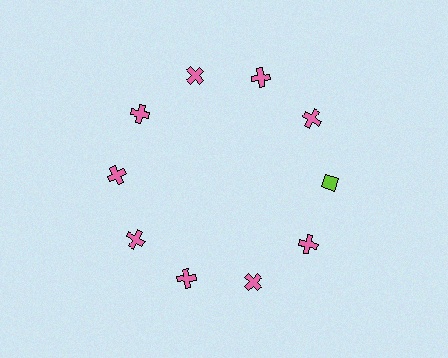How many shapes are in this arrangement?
There are 10 shapes arranged in a ring pattern.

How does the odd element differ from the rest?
It differs in both color (lime instead of pink) and shape (diamond instead of cross).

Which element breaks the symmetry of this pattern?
The lime diamond at roughly the 3 o'clock position breaks the symmetry. All other shapes are pink crosses.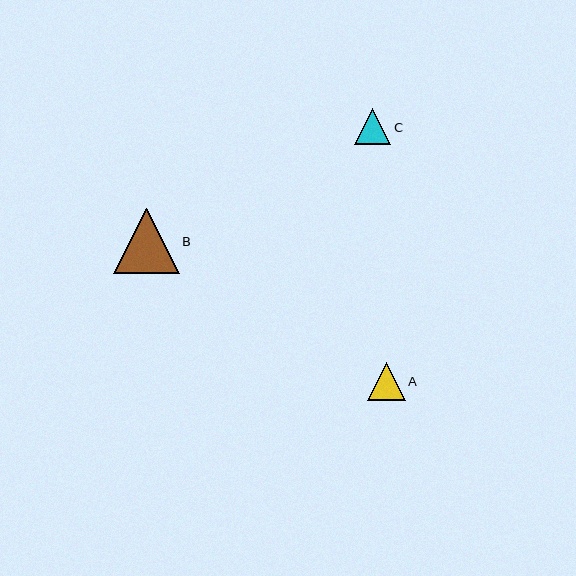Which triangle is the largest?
Triangle B is the largest with a size of approximately 66 pixels.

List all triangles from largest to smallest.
From largest to smallest: B, A, C.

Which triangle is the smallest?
Triangle C is the smallest with a size of approximately 36 pixels.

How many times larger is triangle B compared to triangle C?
Triangle B is approximately 1.8 times the size of triangle C.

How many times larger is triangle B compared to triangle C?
Triangle B is approximately 1.8 times the size of triangle C.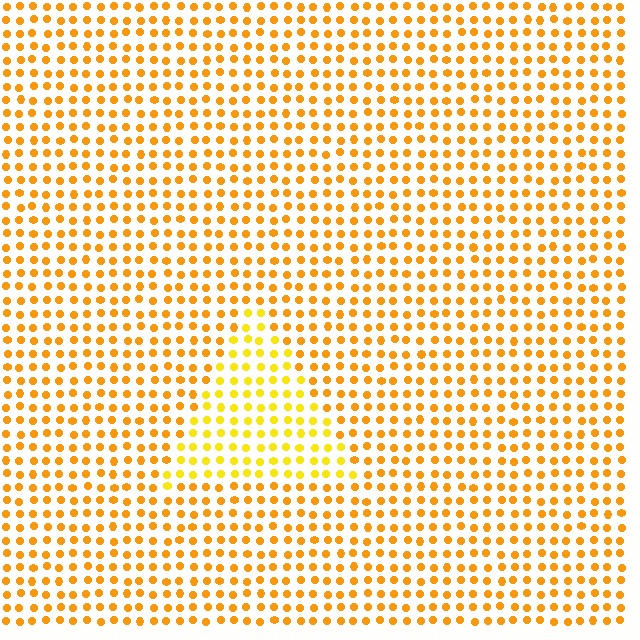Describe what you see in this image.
The image is filled with small orange elements in a uniform arrangement. A triangle-shaped region is visible where the elements are tinted to a slightly different hue, forming a subtle color boundary.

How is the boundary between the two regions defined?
The boundary is defined purely by a slight shift in hue (about 20 degrees). Spacing, size, and orientation are identical on both sides.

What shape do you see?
I see a triangle.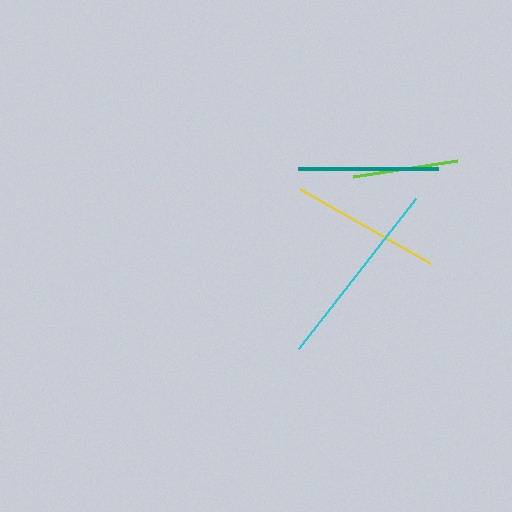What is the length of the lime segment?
The lime segment is approximately 106 pixels long.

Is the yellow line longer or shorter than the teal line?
The yellow line is longer than the teal line.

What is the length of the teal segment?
The teal segment is approximately 140 pixels long.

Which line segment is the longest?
The cyan line is the longest at approximately 190 pixels.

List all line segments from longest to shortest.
From longest to shortest: cyan, yellow, teal, lime.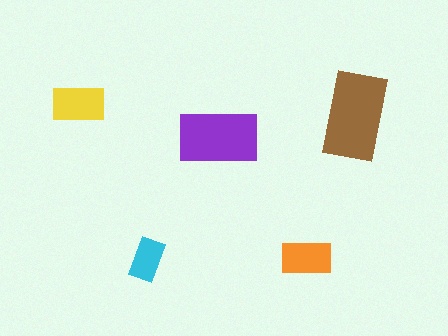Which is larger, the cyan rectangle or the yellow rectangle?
The yellow one.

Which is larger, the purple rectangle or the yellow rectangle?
The purple one.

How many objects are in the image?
There are 5 objects in the image.